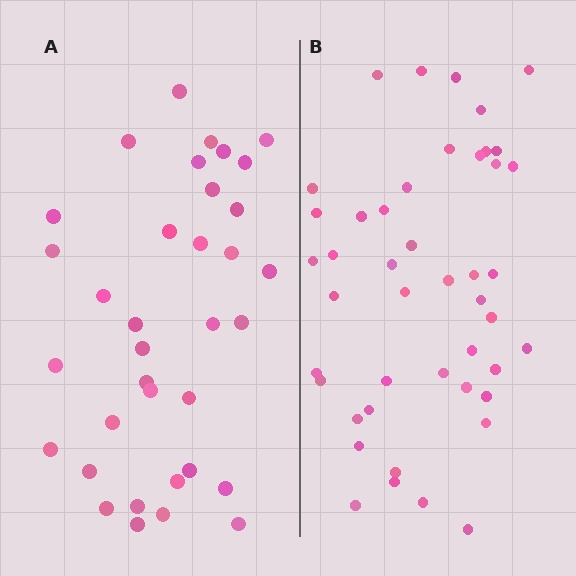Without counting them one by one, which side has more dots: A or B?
Region B (the right region) has more dots.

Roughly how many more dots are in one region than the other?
Region B has roughly 10 or so more dots than region A.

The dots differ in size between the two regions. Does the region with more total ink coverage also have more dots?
No. Region A has more total ink coverage because its dots are larger, but region B actually contains more individual dots. Total area can be misleading — the number of items is what matters here.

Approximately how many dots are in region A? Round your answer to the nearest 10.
About 40 dots. (The exact count is 35, which rounds to 40.)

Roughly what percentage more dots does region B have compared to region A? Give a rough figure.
About 30% more.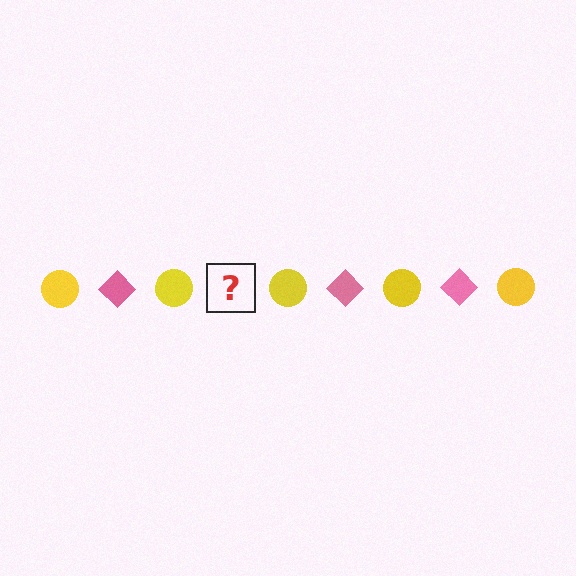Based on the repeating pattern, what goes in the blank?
The blank should be a pink diamond.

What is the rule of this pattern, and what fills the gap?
The rule is that the pattern alternates between yellow circle and pink diamond. The gap should be filled with a pink diamond.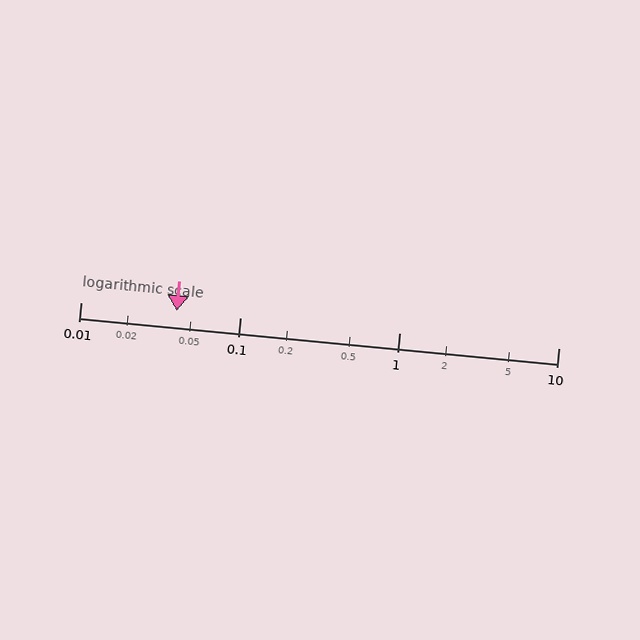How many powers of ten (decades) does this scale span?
The scale spans 3 decades, from 0.01 to 10.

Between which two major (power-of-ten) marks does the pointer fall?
The pointer is between 0.01 and 0.1.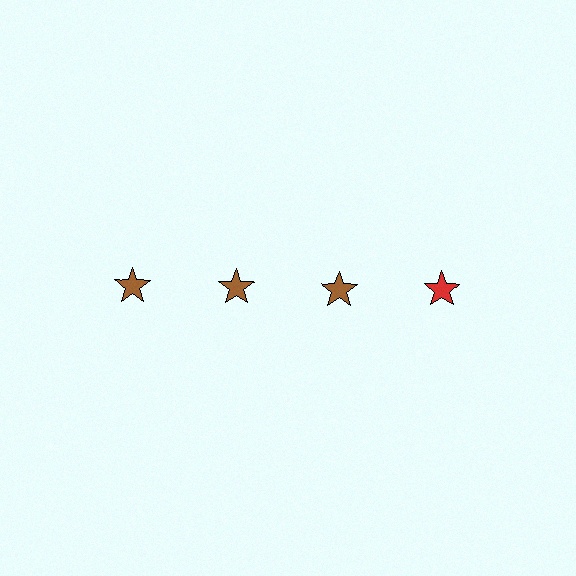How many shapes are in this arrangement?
There are 4 shapes arranged in a grid pattern.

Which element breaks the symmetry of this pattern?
The red star in the top row, second from right column breaks the symmetry. All other shapes are brown stars.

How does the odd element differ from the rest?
It has a different color: red instead of brown.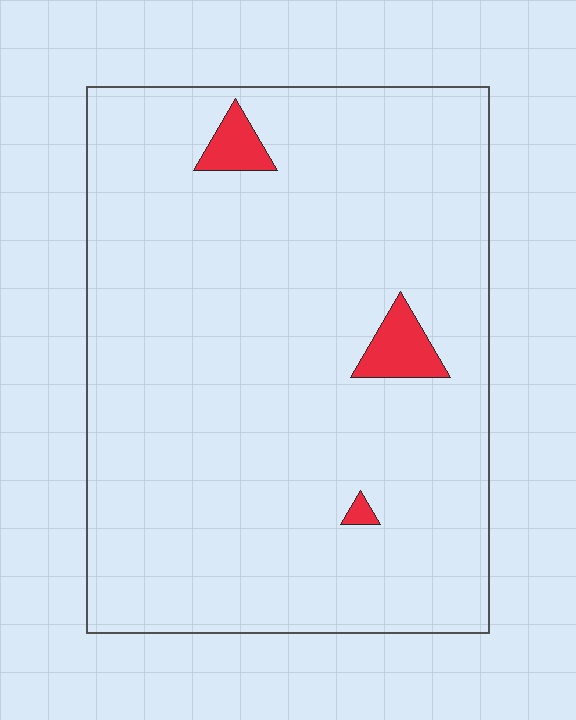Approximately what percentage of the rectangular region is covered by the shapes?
Approximately 5%.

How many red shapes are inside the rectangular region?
3.